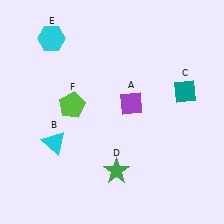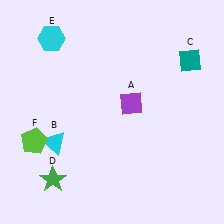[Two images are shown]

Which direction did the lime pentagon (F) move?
The lime pentagon (F) moved left.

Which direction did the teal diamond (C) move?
The teal diamond (C) moved up.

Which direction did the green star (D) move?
The green star (D) moved left.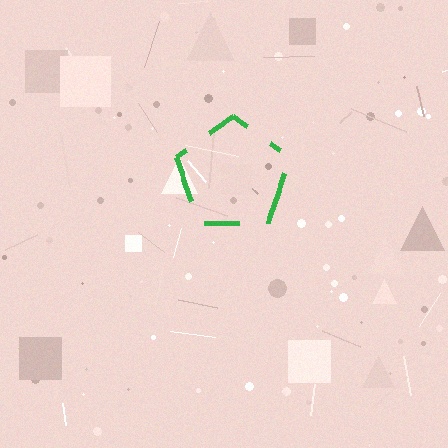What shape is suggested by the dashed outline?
The dashed outline suggests a pentagon.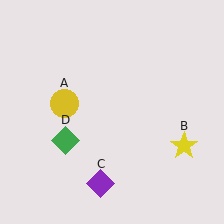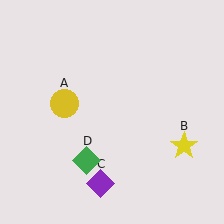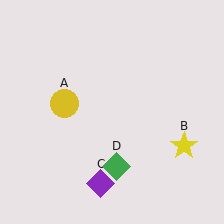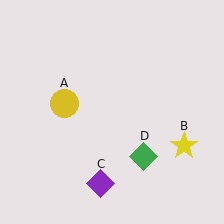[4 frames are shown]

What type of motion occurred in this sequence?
The green diamond (object D) rotated counterclockwise around the center of the scene.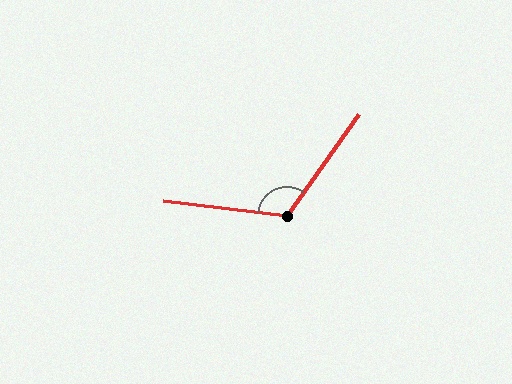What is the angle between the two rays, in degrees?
Approximately 118 degrees.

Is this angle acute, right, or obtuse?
It is obtuse.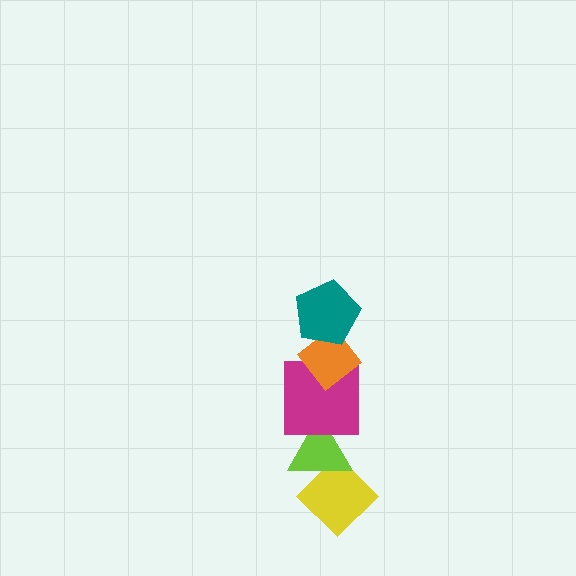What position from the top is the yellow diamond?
The yellow diamond is 5th from the top.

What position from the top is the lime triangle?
The lime triangle is 4th from the top.